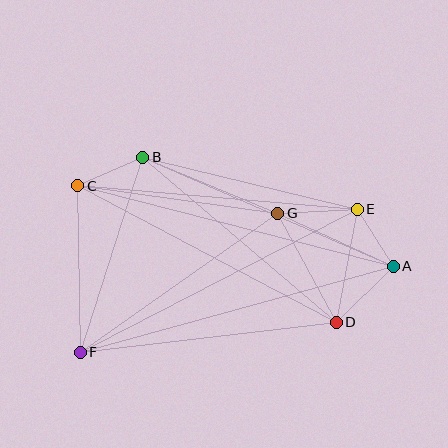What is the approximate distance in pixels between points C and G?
The distance between C and G is approximately 202 pixels.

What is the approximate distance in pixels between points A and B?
The distance between A and B is approximately 273 pixels.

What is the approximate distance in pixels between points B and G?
The distance between B and G is approximately 146 pixels.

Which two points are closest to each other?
Points A and E are closest to each other.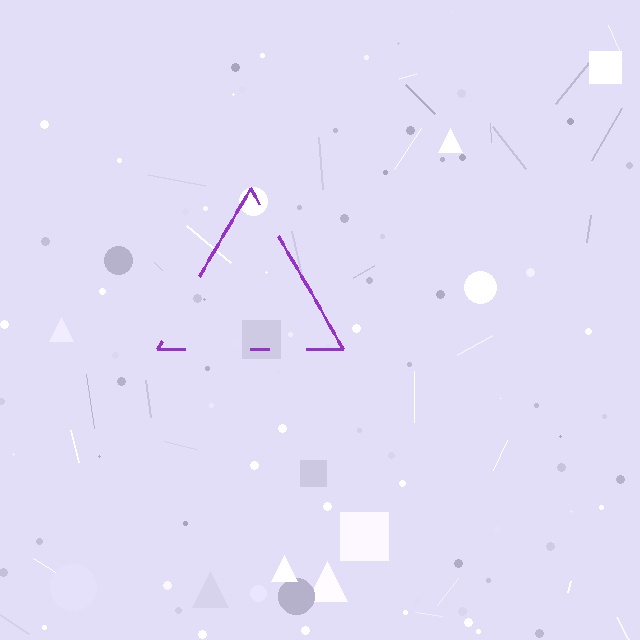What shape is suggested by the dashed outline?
The dashed outline suggests a triangle.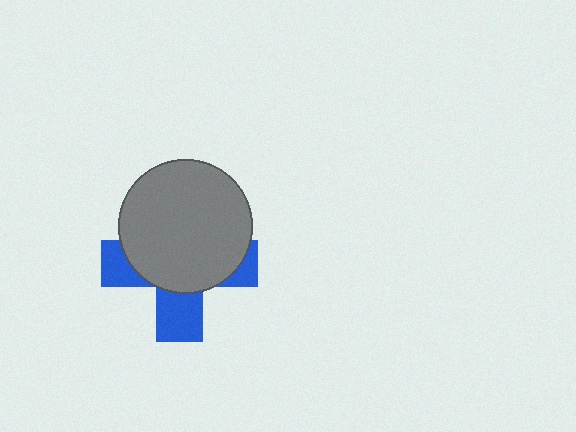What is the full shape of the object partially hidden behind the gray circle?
The partially hidden object is a blue cross.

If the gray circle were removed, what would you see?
You would see the complete blue cross.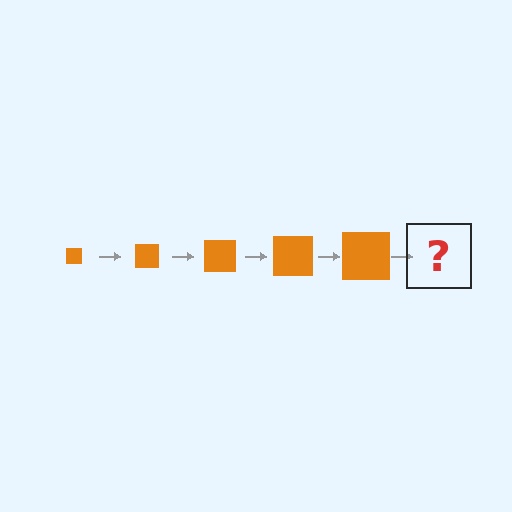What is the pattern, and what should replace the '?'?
The pattern is that the square gets progressively larger each step. The '?' should be an orange square, larger than the previous one.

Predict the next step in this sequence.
The next step is an orange square, larger than the previous one.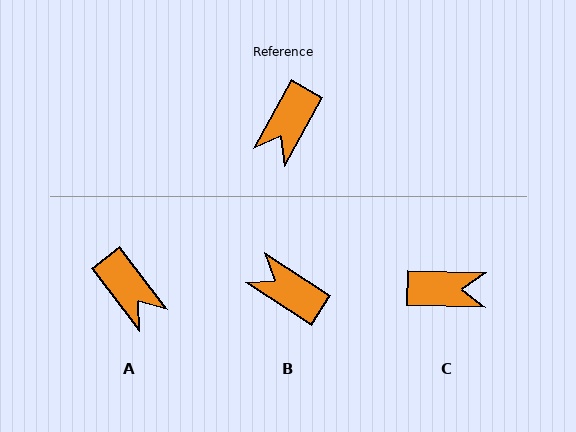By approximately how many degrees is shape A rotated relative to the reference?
Approximately 66 degrees counter-clockwise.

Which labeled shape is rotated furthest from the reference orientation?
C, about 118 degrees away.